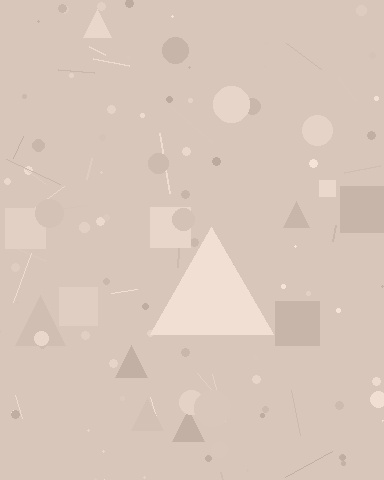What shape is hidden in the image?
A triangle is hidden in the image.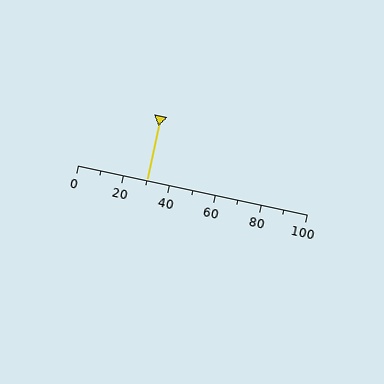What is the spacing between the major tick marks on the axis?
The major ticks are spaced 20 apart.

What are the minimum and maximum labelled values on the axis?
The axis runs from 0 to 100.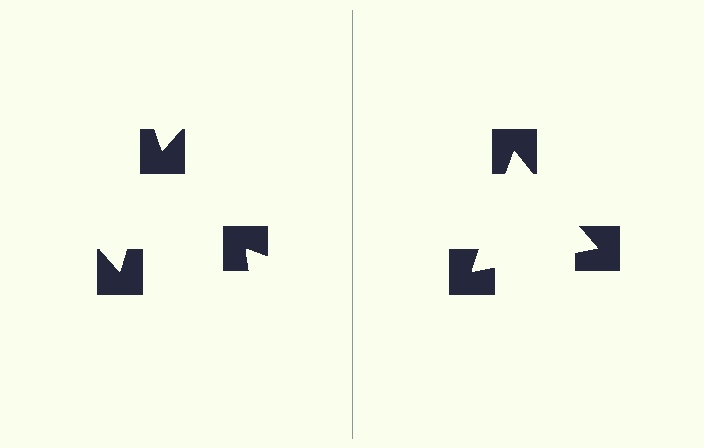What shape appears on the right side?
An illusory triangle.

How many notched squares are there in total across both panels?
6 — 3 on each side.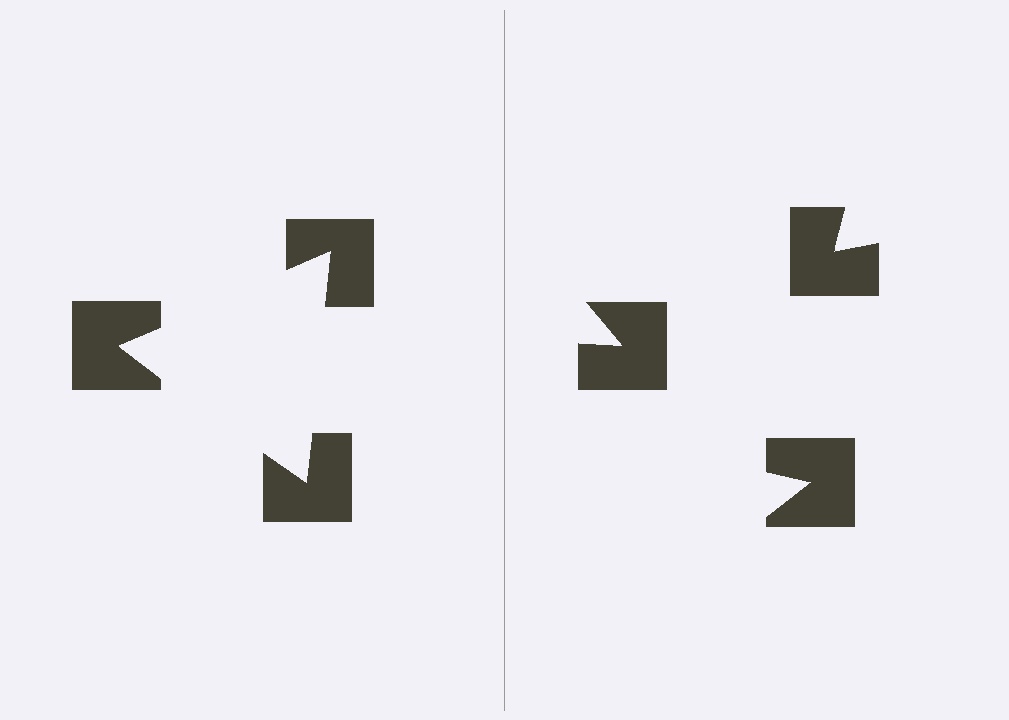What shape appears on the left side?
An illusory triangle.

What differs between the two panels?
The notched squares are positioned identically on both sides; only the wedge orientations differ. On the left they align to a triangle; on the right they are misaligned.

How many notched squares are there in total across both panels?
6 — 3 on each side.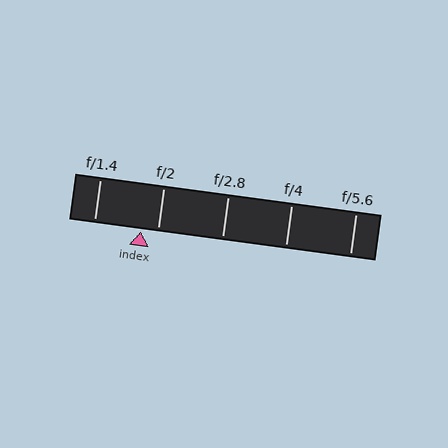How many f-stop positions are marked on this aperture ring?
There are 5 f-stop positions marked.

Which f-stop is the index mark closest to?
The index mark is closest to f/2.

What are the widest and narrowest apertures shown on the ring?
The widest aperture shown is f/1.4 and the narrowest is f/5.6.